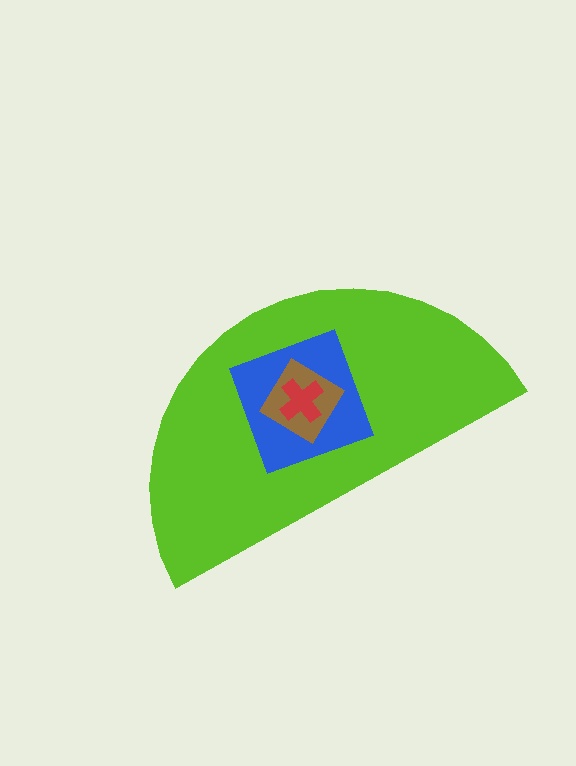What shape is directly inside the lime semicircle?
The blue square.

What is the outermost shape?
The lime semicircle.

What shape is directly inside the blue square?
The brown diamond.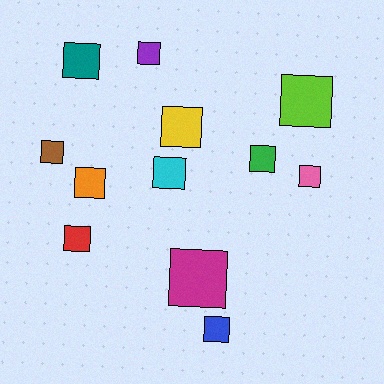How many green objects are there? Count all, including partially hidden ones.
There is 1 green object.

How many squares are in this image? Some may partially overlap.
There are 12 squares.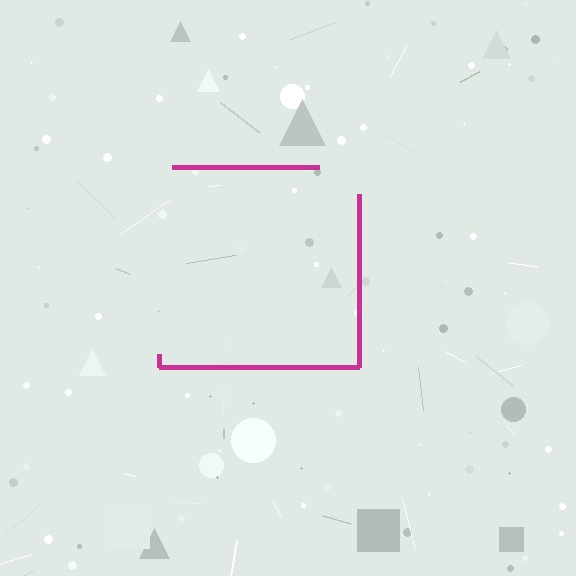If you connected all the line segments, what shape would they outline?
They would outline a square.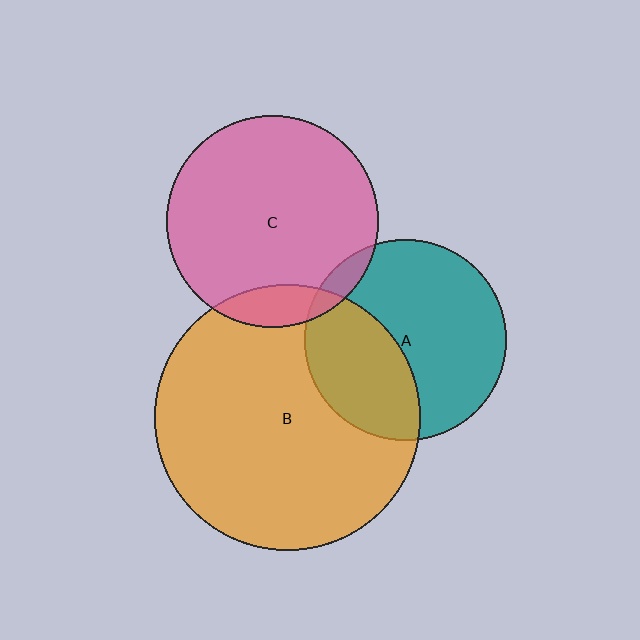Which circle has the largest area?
Circle B (orange).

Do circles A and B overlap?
Yes.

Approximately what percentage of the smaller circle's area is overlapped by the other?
Approximately 35%.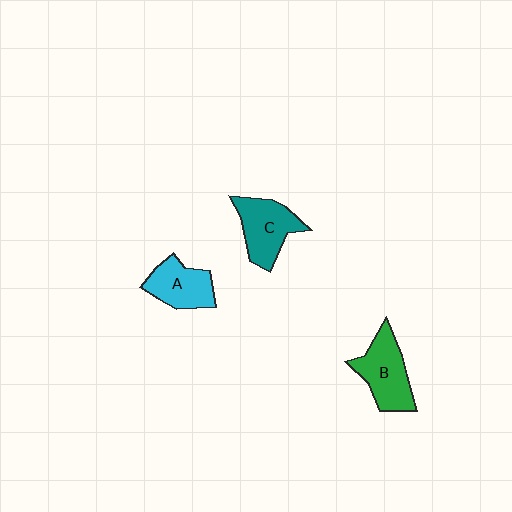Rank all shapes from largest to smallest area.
From largest to smallest: B (green), C (teal), A (cyan).